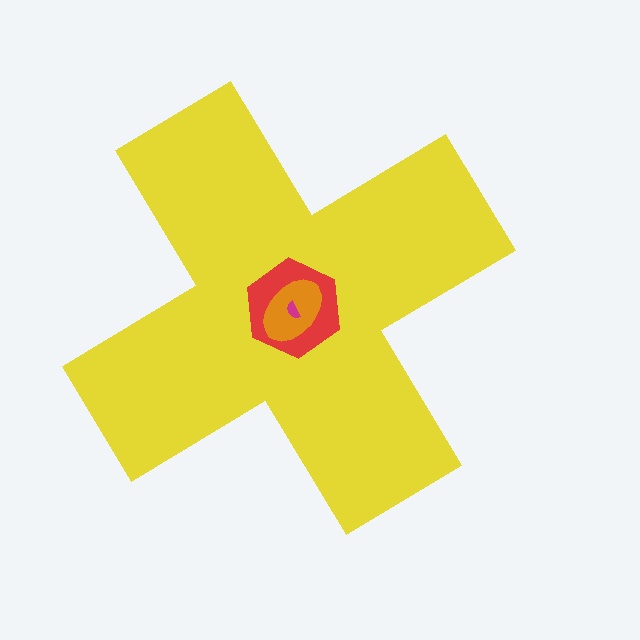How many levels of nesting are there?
4.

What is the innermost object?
The magenta semicircle.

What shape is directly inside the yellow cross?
The red hexagon.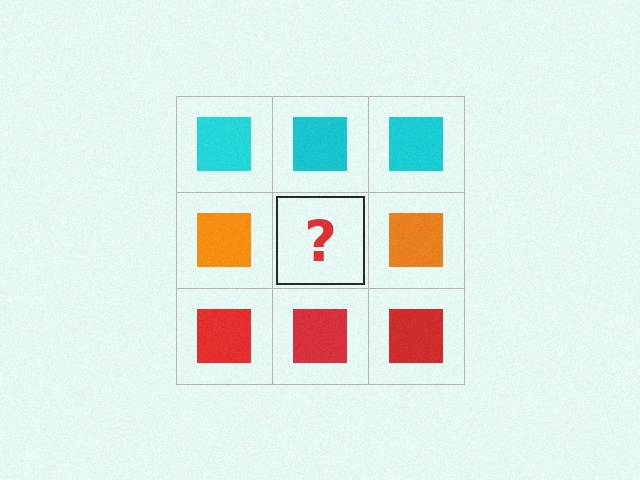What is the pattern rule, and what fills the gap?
The rule is that each row has a consistent color. The gap should be filled with an orange square.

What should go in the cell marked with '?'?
The missing cell should contain an orange square.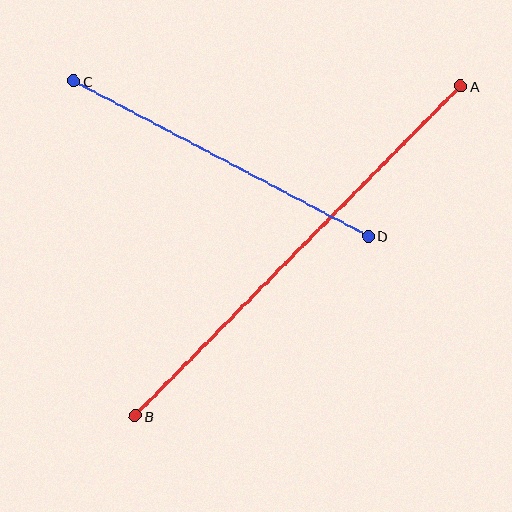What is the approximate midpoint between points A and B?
The midpoint is at approximately (298, 251) pixels.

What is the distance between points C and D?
The distance is approximately 333 pixels.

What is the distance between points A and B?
The distance is approximately 463 pixels.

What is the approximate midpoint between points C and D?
The midpoint is at approximately (221, 159) pixels.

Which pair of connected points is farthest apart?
Points A and B are farthest apart.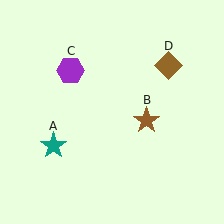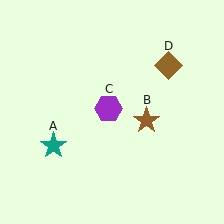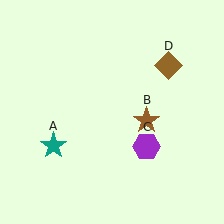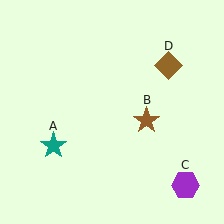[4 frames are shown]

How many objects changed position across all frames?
1 object changed position: purple hexagon (object C).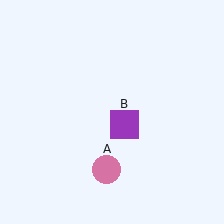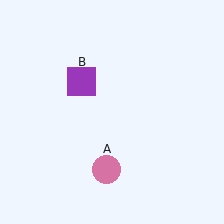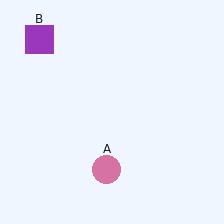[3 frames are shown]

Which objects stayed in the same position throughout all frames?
Pink circle (object A) remained stationary.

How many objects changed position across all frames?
1 object changed position: purple square (object B).